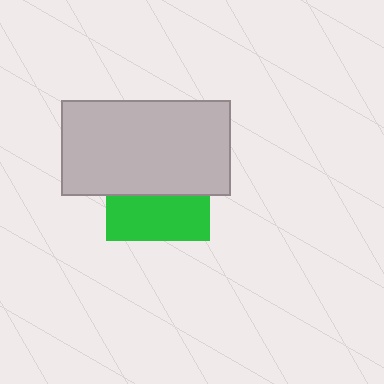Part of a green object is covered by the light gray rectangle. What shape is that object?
It is a square.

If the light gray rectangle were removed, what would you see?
You would see the complete green square.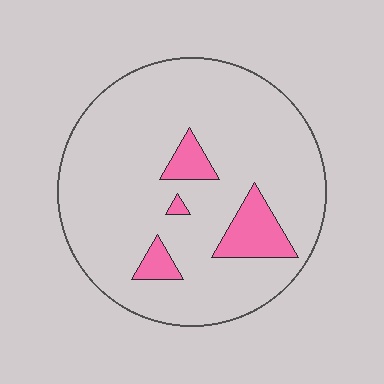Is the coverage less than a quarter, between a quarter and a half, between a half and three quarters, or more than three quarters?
Less than a quarter.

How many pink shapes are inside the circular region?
4.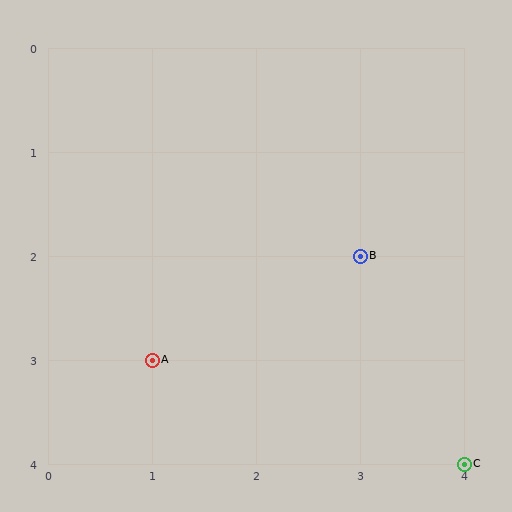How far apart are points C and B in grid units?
Points C and B are 1 column and 2 rows apart (about 2.2 grid units diagonally).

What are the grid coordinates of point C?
Point C is at grid coordinates (4, 4).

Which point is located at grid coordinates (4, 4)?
Point C is at (4, 4).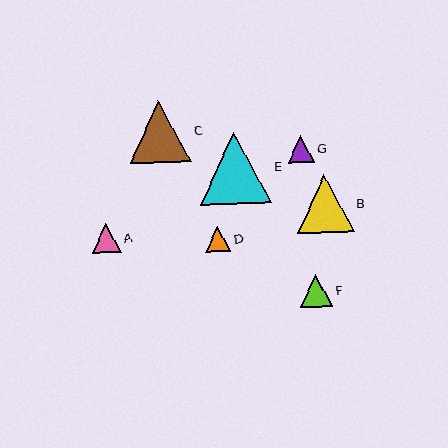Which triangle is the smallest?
Triangle D is the smallest with a size of approximately 25 pixels.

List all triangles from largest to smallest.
From largest to smallest: E, C, B, F, A, G, D.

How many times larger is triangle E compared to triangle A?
Triangle E is approximately 2.5 times the size of triangle A.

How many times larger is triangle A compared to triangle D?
Triangle A is approximately 1.1 times the size of triangle D.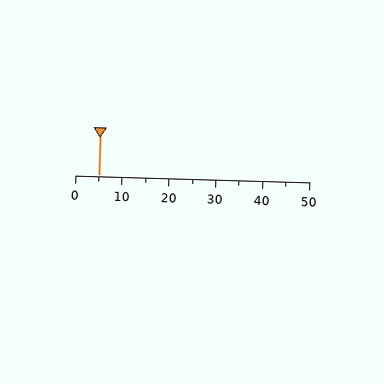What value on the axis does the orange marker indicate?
The marker indicates approximately 5.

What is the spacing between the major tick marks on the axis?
The major ticks are spaced 10 apart.